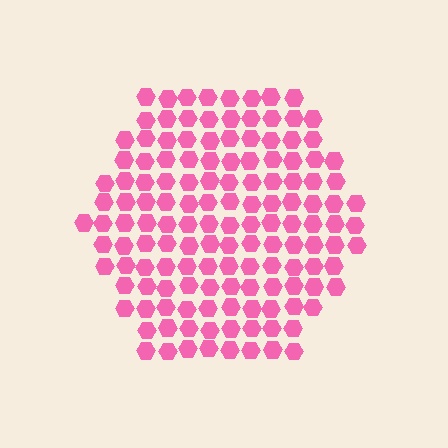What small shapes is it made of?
It is made of small hexagons.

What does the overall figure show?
The overall figure shows a hexagon.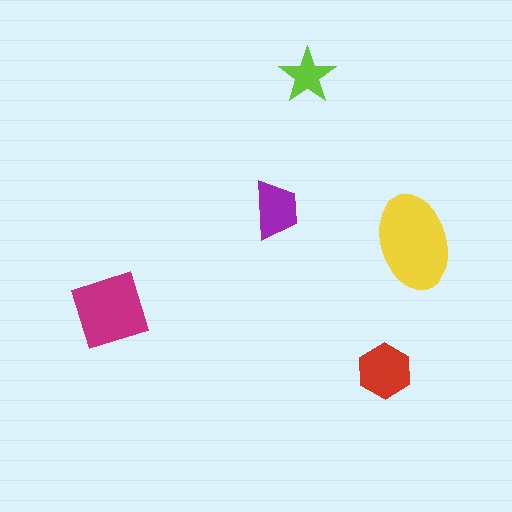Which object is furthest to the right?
The yellow ellipse is rightmost.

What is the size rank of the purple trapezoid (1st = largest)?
4th.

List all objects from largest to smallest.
The yellow ellipse, the magenta diamond, the red hexagon, the purple trapezoid, the lime star.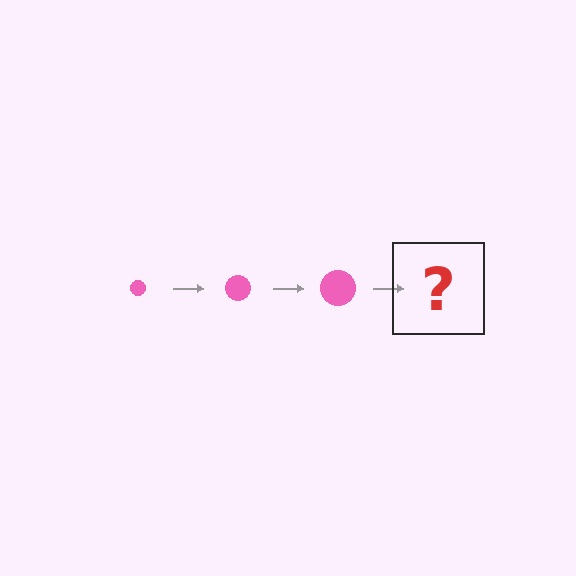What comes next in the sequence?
The next element should be a pink circle, larger than the previous one.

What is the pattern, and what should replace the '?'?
The pattern is that the circle gets progressively larger each step. The '?' should be a pink circle, larger than the previous one.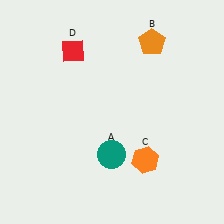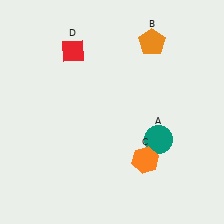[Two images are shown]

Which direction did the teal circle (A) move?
The teal circle (A) moved right.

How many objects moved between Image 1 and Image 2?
1 object moved between the two images.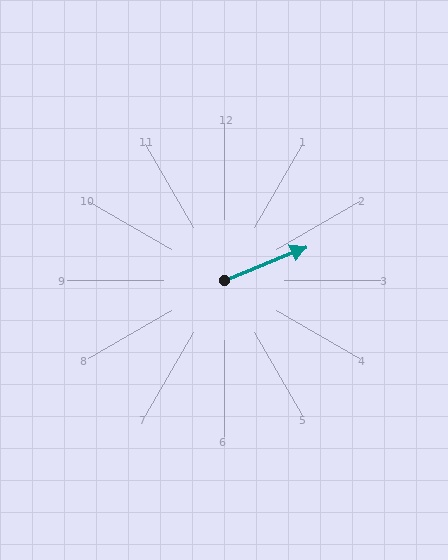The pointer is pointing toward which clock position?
Roughly 2 o'clock.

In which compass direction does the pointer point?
East.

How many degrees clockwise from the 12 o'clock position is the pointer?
Approximately 68 degrees.